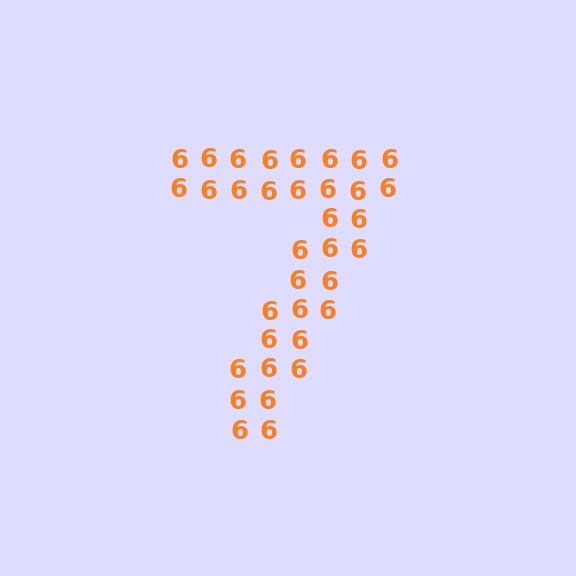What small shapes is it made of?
It is made of small digit 6's.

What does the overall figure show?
The overall figure shows the digit 7.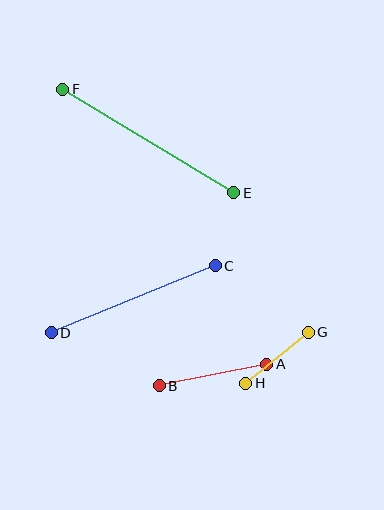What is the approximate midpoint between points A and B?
The midpoint is at approximately (213, 375) pixels.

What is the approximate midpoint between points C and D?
The midpoint is at approximately (133, 299) pixels.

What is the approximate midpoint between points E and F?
The midpoint is at approximately (148, 141) pixels.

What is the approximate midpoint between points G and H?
The midpoint is at approximately (277, 358) pixels.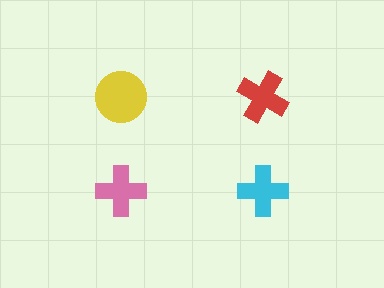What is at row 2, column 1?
A pink cross.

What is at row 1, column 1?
A yellow circle.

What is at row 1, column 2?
A red cross.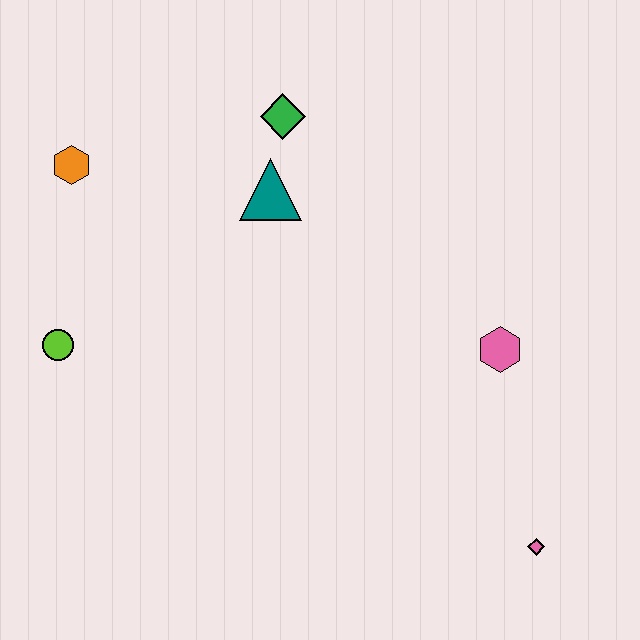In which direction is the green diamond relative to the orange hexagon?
The green diamond is to the right of the orange hexagon.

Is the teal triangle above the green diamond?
No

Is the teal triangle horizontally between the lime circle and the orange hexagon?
No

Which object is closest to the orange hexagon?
The lime circle is closest to the orange hexagon.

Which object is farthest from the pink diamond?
The orange hexagon is farthest from the pink diamond.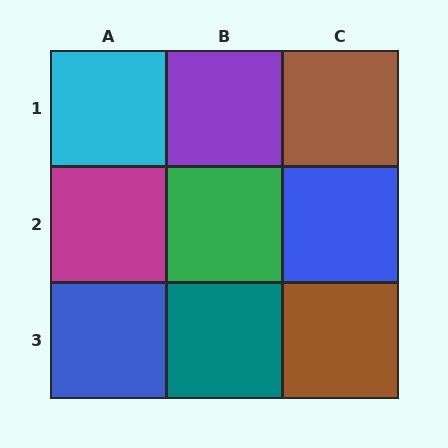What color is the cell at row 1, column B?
Purple.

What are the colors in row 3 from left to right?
Blue, teal, brown.